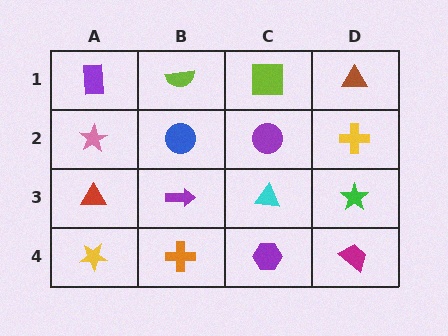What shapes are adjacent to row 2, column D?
A brown triangle (row 1, column D), a green star (row 3, column D), a purple circle (row 2, column C).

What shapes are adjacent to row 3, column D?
A yellow cross (row 2, column D), a magenta trapezoid (row 4, column D), a cyan triangle (row 3, column C).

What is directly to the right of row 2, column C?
A yellow cross.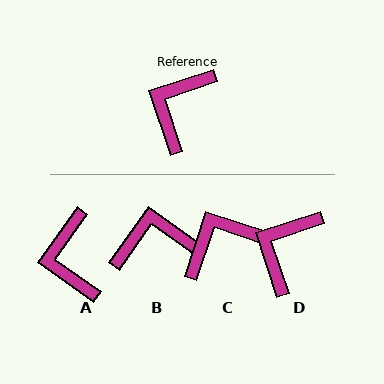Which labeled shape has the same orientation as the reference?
D.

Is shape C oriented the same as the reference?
No, it is off by about 37 degrees.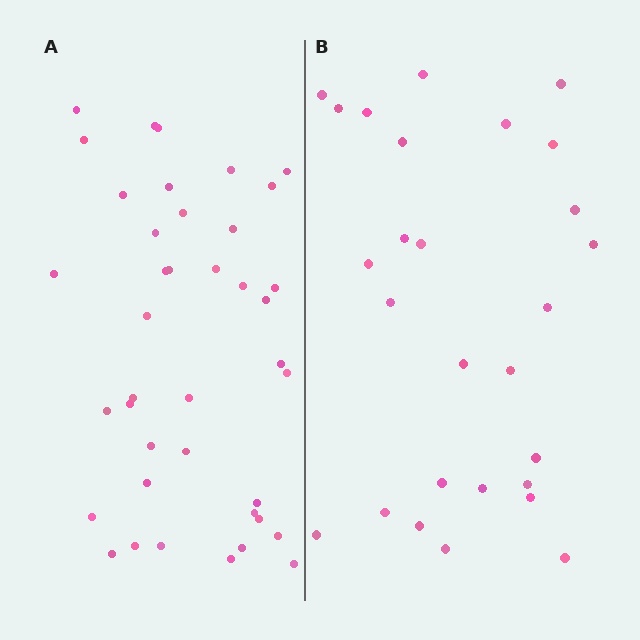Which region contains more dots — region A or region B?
Region A (the left region) has more dots.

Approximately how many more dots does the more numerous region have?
Region A has approximately 15 more dots than region B.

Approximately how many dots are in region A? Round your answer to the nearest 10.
About 40 dots.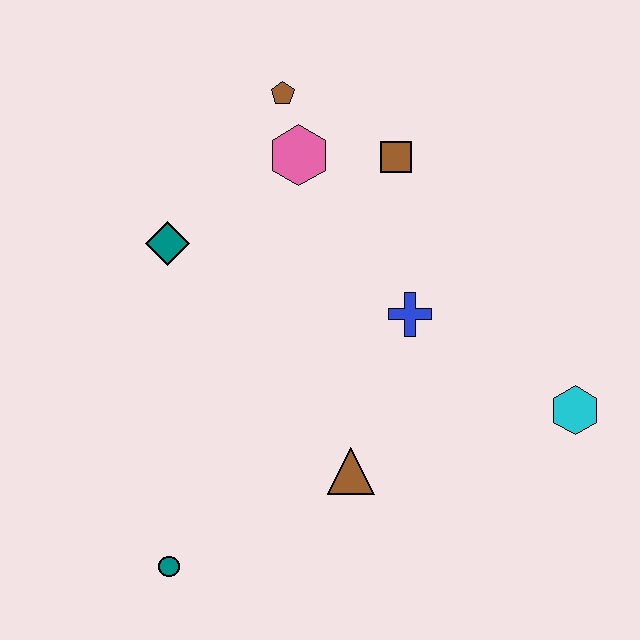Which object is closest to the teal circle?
The brown triangle is closest to the teal circle.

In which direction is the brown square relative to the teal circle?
The brown square is above the teal circle.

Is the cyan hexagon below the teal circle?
No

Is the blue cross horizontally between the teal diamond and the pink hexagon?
No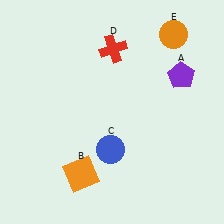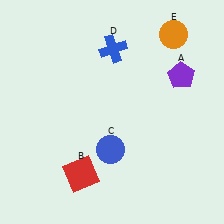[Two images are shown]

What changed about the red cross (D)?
In Image 1, D is red. In Image 2, it changed to blue.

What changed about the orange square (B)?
In Image 1, B is orange. In Image 2, it changed to red.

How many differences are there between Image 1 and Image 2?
There are 2 differences between the two images.